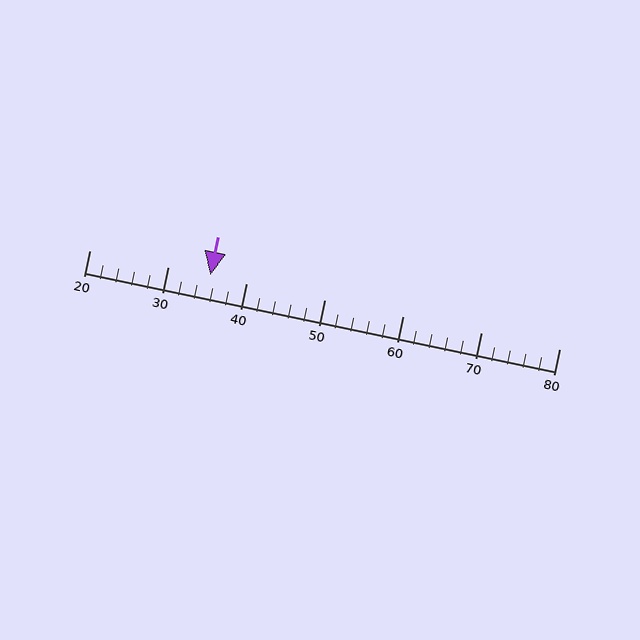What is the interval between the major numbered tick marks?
The major tick marks are spaced 10 units apart.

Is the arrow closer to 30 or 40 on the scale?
The arrow is closer to 40.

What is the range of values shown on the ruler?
The ruler shows values from 20 to 80.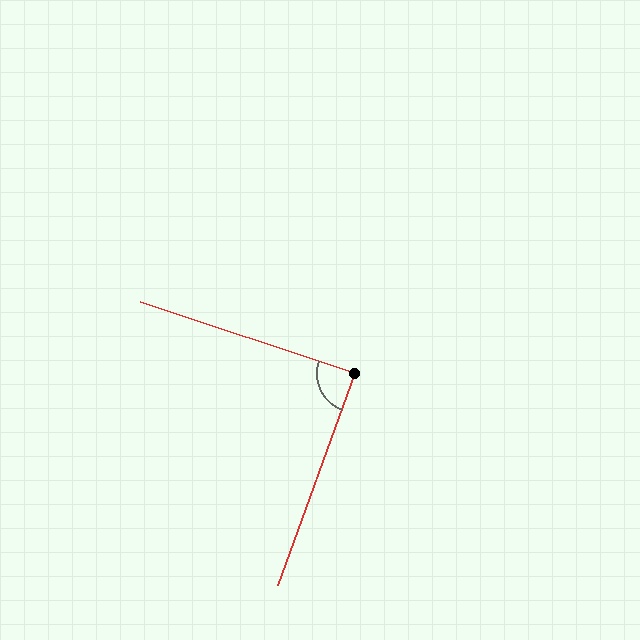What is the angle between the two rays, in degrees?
Approximately 88 degrees.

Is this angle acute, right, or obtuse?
It is approximately a right angle.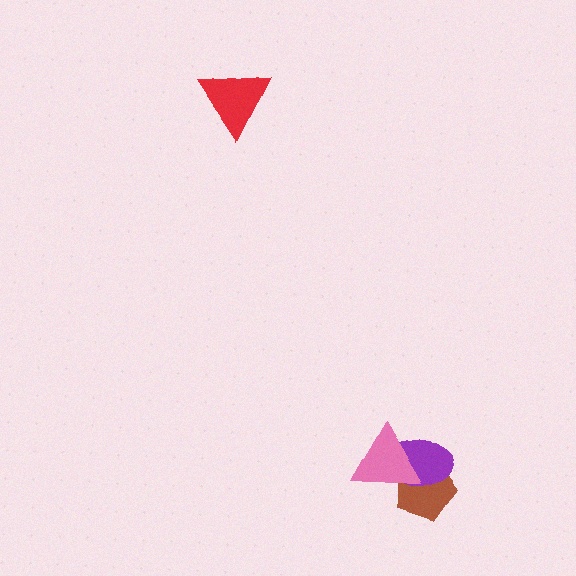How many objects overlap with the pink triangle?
2 objects overlap with the pink triangle.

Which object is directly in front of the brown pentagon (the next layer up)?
The purple ellipse is directly in front of the brown pentagon.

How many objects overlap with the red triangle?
0 objects overlap with the red triangle.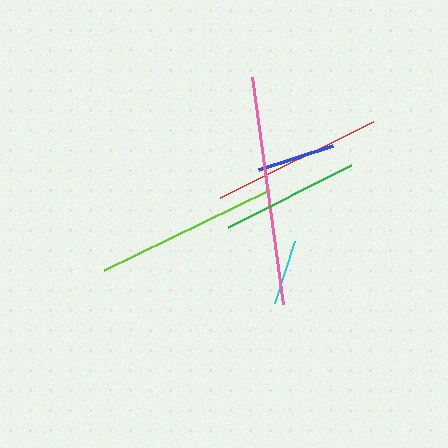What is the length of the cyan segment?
The cyan segment is approximately 65 pixels long.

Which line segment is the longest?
The pink line is the longest at approximately 229 pixels.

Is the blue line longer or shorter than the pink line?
The pink line is longer than the blue line.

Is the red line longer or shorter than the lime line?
The lime line is longer than the red line.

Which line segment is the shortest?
The cyan line is the shortest at approximately 65 pixels.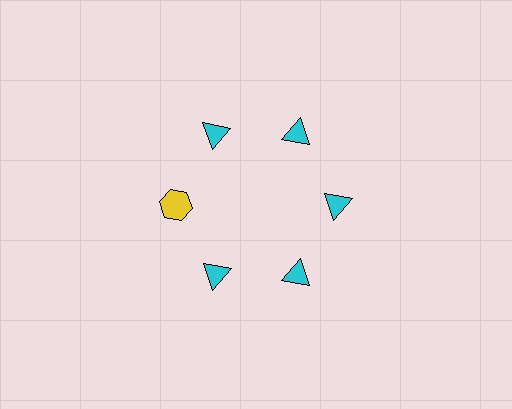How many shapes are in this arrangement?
There are 6 shapes arranged in a ring pattern.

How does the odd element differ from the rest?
It differs in both color (yellow instead of cyan) and shape (hexagon instead of triangle).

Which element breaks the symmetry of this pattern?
The yellow hexagon at roughly the 9 o'clock position breaks the symmetry. All other shapes are cyan triangles.